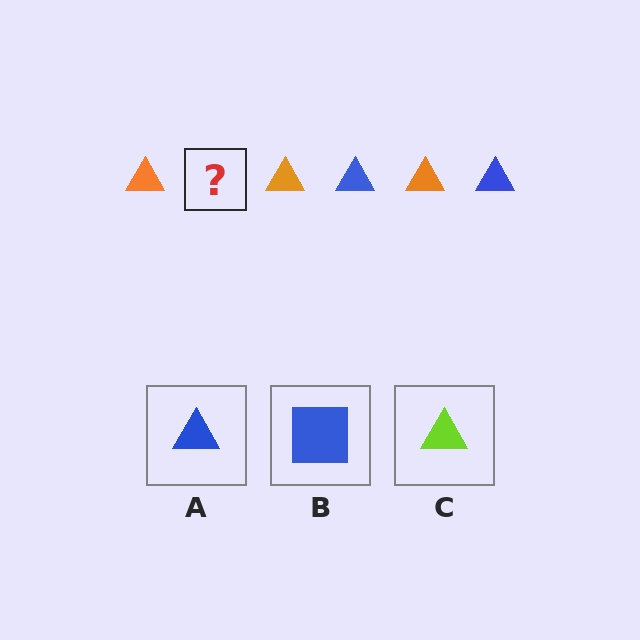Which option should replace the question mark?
Option A.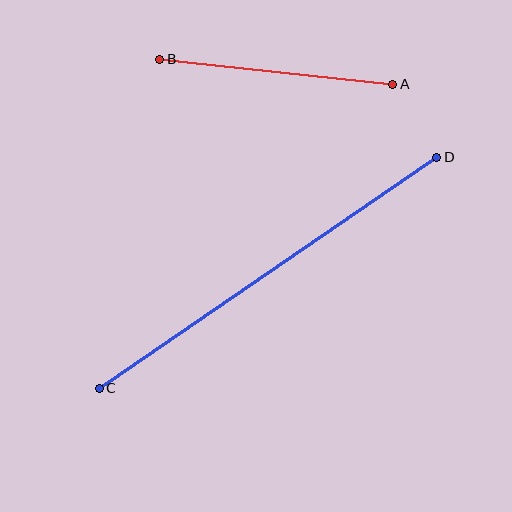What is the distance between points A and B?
The distance is approximately 235 pixels.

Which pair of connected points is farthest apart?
Points C and D are farthest apart.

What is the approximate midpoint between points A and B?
The midpoint is at approximately (276, 72) pixels.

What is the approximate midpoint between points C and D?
The midpoint is at approximately (268, 273) pixels.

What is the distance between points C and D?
The distance is approximately 409 pixels.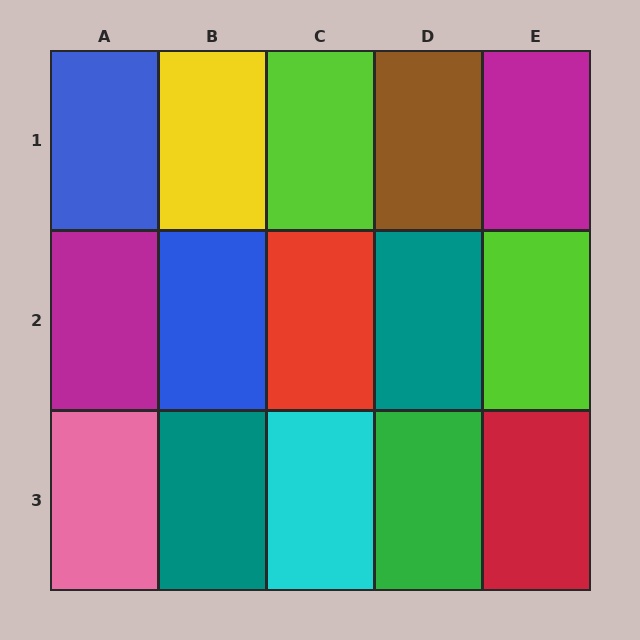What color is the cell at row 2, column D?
Teal.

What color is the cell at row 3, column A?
Pink.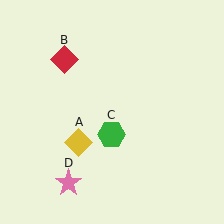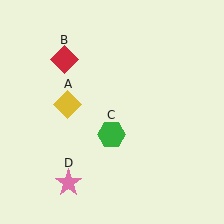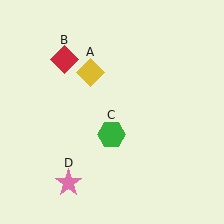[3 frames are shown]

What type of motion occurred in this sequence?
The yellow diamond (object A) rotated clockwise around the center of the scene.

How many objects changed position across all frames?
1 object changed position: yellow diamond (object A).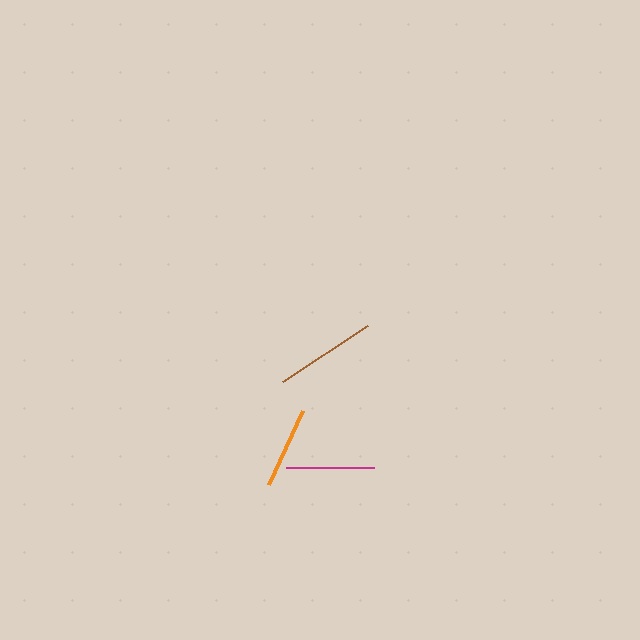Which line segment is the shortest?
The orange line is the shortest at approximately 81 pixels.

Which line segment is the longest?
The brown line is the longest at approximately 102 pixels.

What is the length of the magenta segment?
The magenta segment is approximately 89 pixels long.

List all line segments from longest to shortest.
From longest to shortest: brown, magenta, orange.